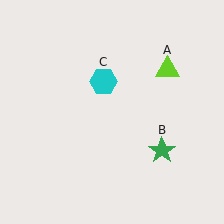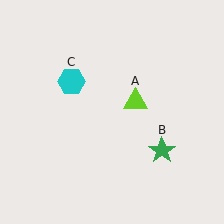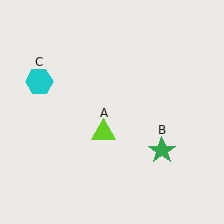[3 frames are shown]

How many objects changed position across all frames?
2 objects changed position: lime triangle (object A), cyan hexagon (object C).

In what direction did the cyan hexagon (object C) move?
The cyan hexagon (object C) moved left.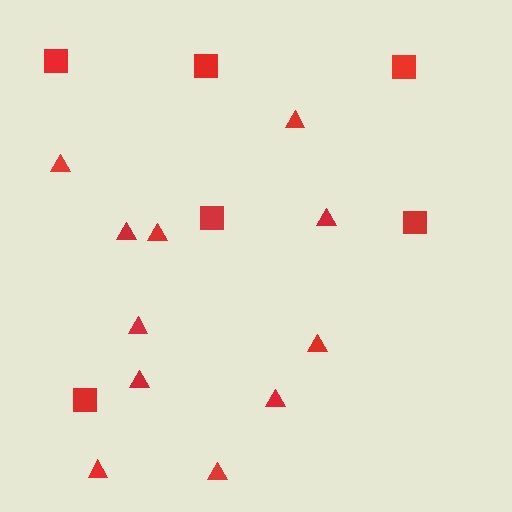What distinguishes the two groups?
There are 2 groups: one group of squares (6) and one group of triangles (11).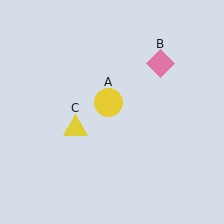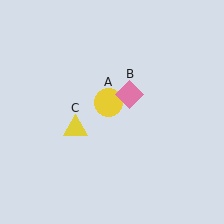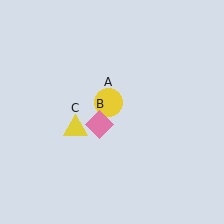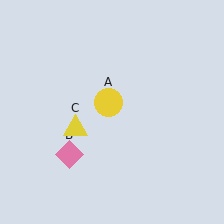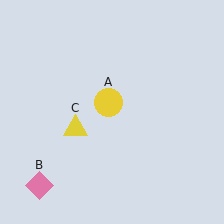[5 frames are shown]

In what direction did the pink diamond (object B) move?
The pink diamond (object B) moved down and to the left.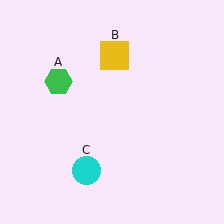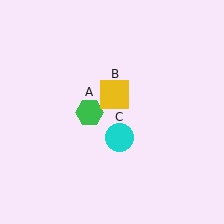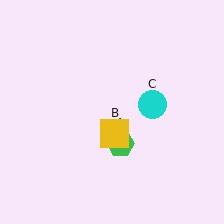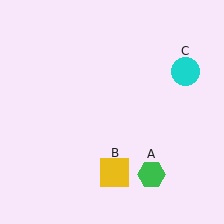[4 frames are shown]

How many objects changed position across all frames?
3 objects changed position: green hexagon (object A), yellow square (object B), cyan circle (object C).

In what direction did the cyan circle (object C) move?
The cyan circle (object C) moved up and to the right.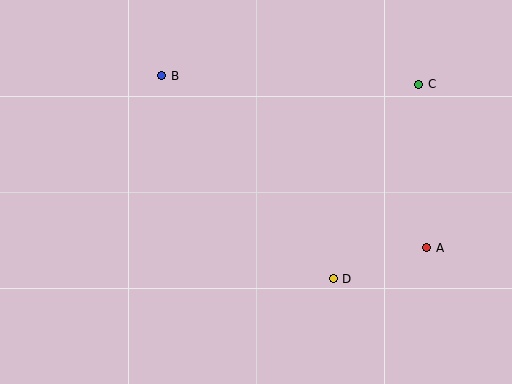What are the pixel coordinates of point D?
Point D is at (333, 279).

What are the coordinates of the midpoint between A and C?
The midpoint between A and C is at (423, 166).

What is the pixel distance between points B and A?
The distance between B and A is 316 pixels.